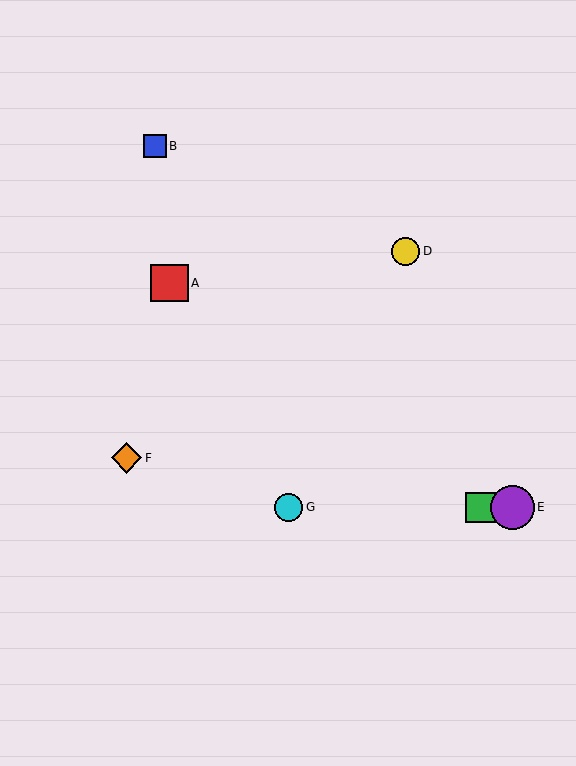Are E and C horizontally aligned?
Yes, both are at y≈507.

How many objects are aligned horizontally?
3 objects (C, E, G) are aligned horizontally.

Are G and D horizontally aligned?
No, G is at y≈507 and D is at y≈251.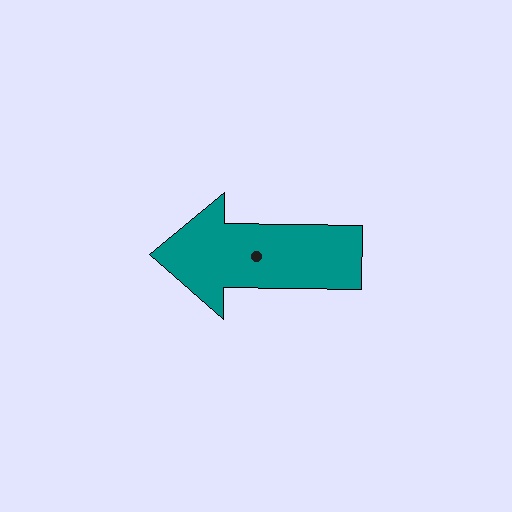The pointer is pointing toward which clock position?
Roughly 9 o'clock.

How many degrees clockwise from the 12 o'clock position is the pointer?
Approximately 271 degrees.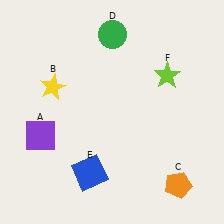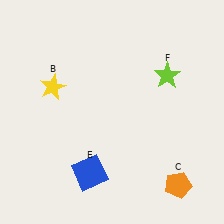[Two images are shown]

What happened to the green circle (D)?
The green circle (D) was removed in Image 2. It was in the top-right area of Image 1.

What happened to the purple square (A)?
The purple square (A) was removed in Image 2. It was in the bottom-left area of Image 1.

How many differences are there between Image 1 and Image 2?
There are 2 differences between the two images.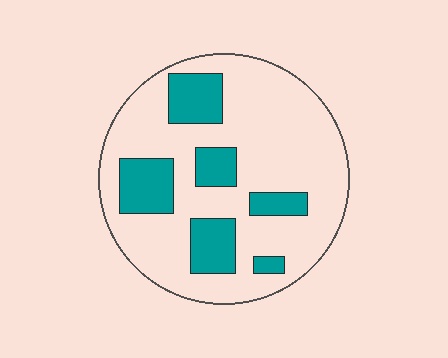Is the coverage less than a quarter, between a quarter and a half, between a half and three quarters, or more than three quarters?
Less than a quarter.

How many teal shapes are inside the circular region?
6.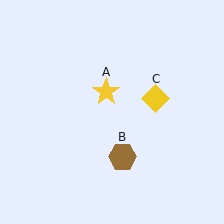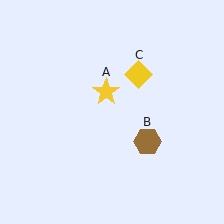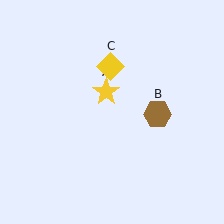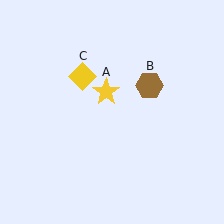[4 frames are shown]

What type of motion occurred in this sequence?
The brown hexagon (object B), yellow diamond (object C) rotated counterclockwise around the center of the scene.